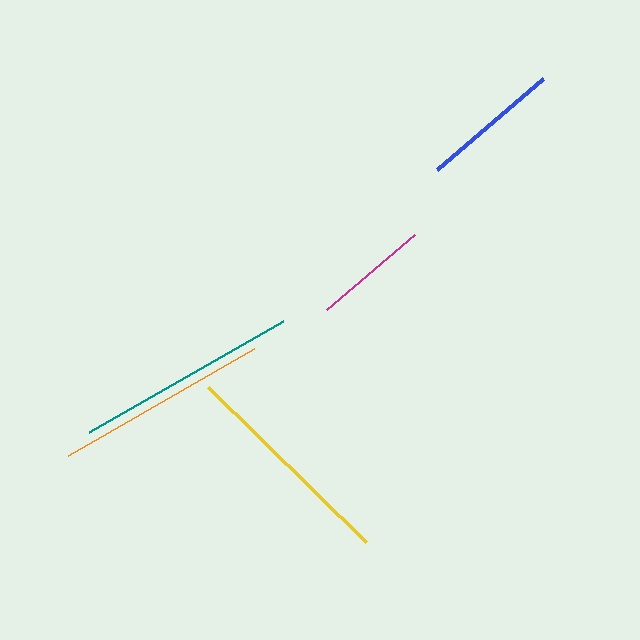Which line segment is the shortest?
The magenta line is the shortest at approximately 116 pixels.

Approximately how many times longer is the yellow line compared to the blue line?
The yellow line is approximately 1.6 times the length of the blue line.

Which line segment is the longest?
The teal line is the longest at approximately 224 pixels.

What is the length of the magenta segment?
The magenta segment is approximately 116 pixels long.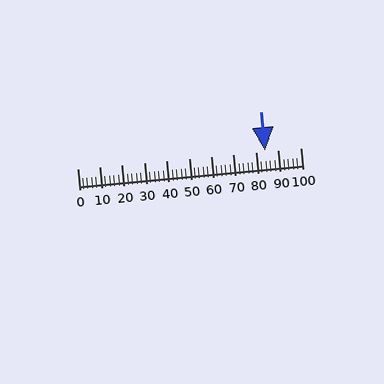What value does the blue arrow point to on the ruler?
The blue arrow points to approximately 84.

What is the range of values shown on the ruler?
The ruler shows values from 0 to 100.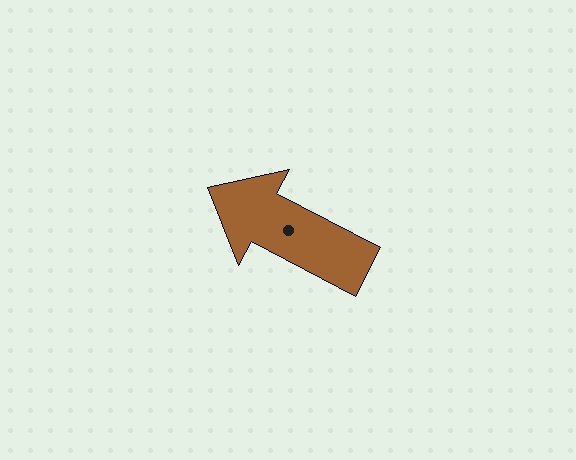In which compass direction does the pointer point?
Northwest.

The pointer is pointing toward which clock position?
Roughly 10 o'clock.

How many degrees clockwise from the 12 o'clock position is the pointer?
Approximately 298 degrees.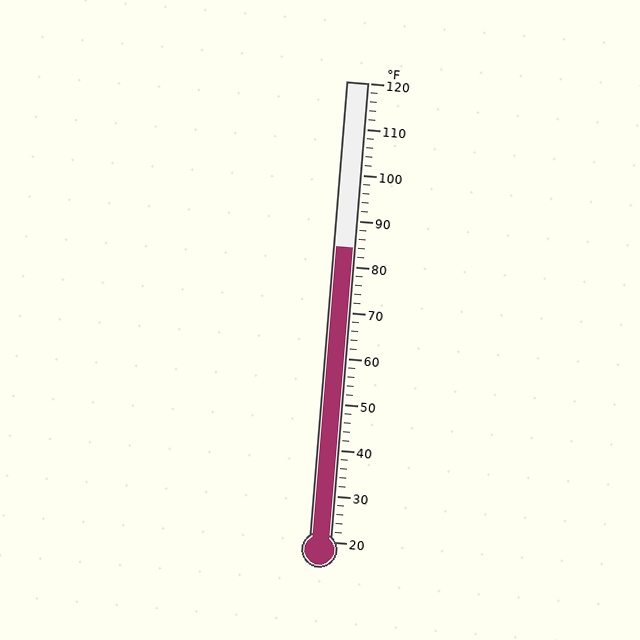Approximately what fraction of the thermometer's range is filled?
The thermometer is filled to approximately 65% of its range.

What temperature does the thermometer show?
The thermometer shows approximately 84°F.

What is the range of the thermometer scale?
The thermometer scale ranges from 20°F to 120°F.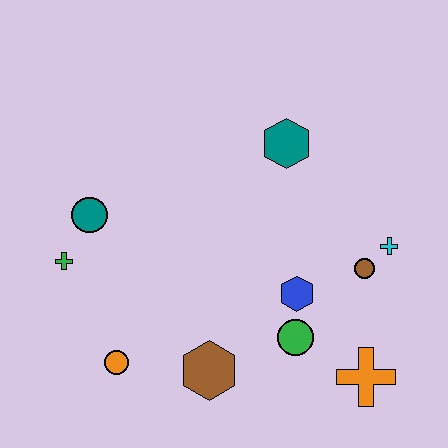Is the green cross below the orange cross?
No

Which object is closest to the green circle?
The blue hexagon is closest to the green circle.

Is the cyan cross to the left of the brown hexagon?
No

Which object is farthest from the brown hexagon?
The teal hexagon is farthest from the brown hexagon.